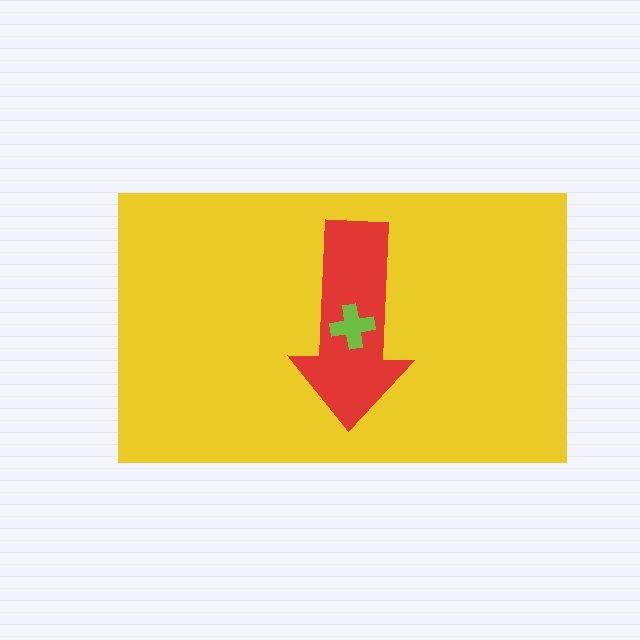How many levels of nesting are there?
3.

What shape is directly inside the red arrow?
The lime cross.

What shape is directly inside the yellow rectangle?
The red arrow.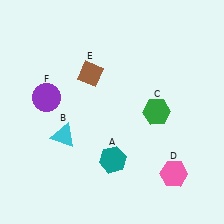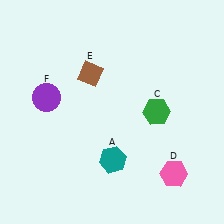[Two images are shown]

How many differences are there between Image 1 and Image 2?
There is 1 difference between the two images.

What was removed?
The cyan triangle (B) was removed in Image 2.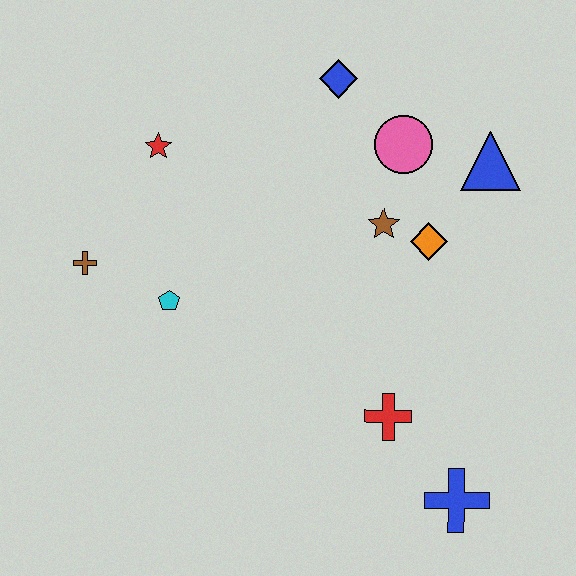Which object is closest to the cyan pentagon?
The brown cross is closest to the cyan pentagon.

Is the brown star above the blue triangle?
No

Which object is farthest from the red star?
The blue cross is farthest from the red star.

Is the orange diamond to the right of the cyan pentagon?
Yes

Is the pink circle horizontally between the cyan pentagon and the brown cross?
No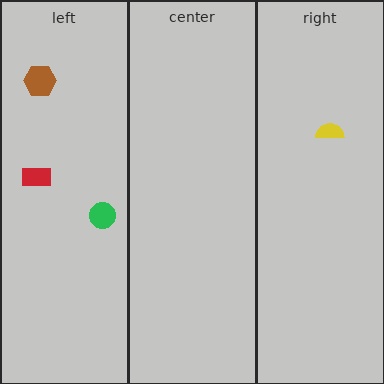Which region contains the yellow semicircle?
The right region.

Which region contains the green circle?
The left region.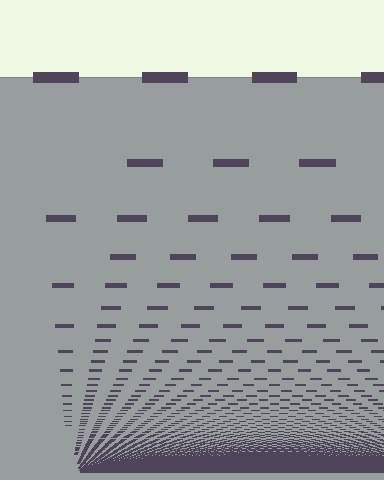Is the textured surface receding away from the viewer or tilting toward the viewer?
The surface appears to tilt toward the viewer. Texture elements get larger and sparser toward the top.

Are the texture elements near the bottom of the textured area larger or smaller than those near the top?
Smaller. The gradient is inverted — elements near the bottom are smaller and denser.